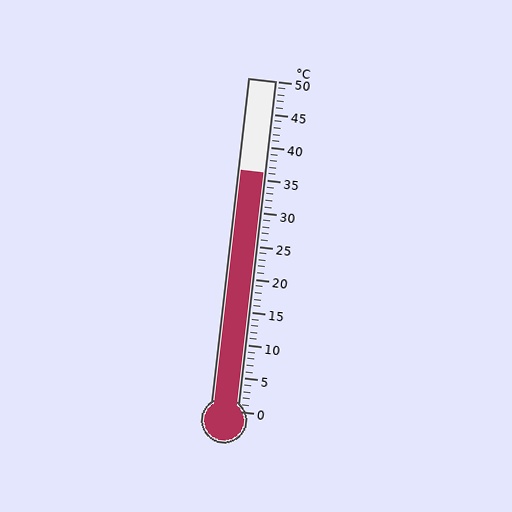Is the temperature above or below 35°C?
The temperature is above 35°C.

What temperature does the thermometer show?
The thermometer shows approximately 36°C.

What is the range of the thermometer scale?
The thermometer scale ranges from 0°C to 50°C.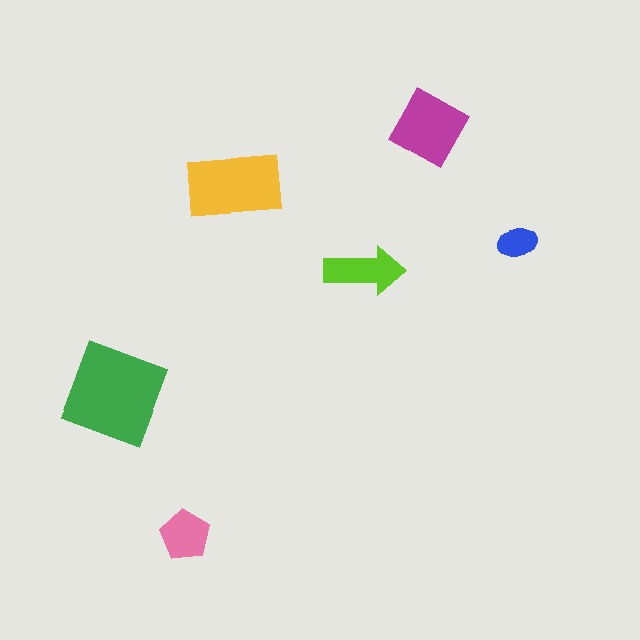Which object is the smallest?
The blue ellipse.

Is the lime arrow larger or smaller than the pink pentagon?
Larger.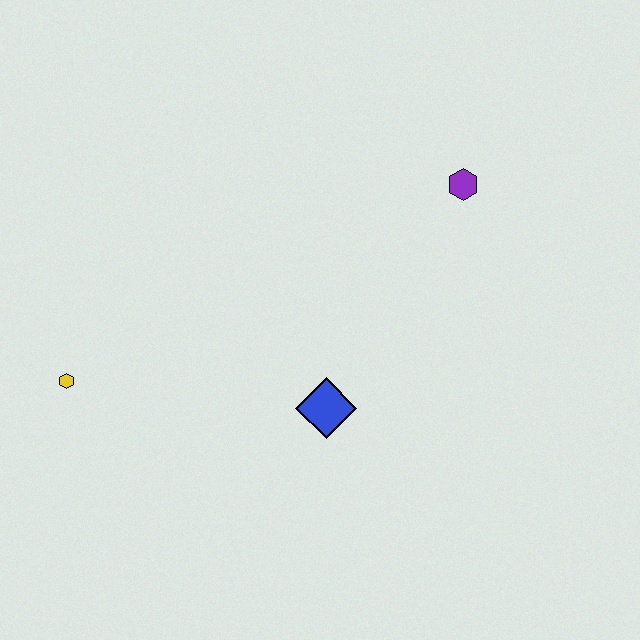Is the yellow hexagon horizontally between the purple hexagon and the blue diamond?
No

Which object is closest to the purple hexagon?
The blue diamond is closest to the purple hexagon.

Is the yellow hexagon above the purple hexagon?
No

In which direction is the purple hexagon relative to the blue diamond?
The purple hexagon is above the blue diamond.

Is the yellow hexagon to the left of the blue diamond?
Yes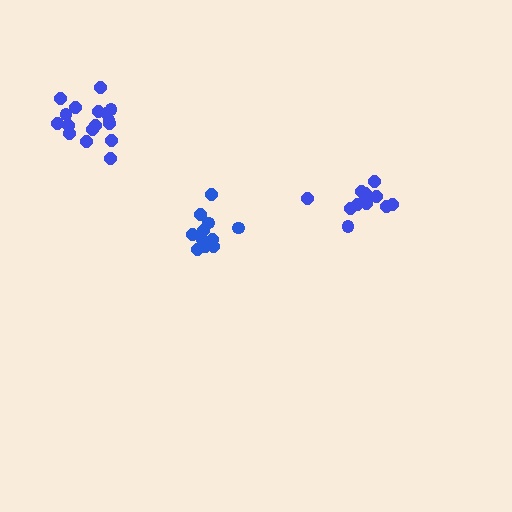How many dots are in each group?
Group 1: 11 dots, Group 2: 12 dots, Group 3: 17 dots (40 total).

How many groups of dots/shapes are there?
There are 3 groups.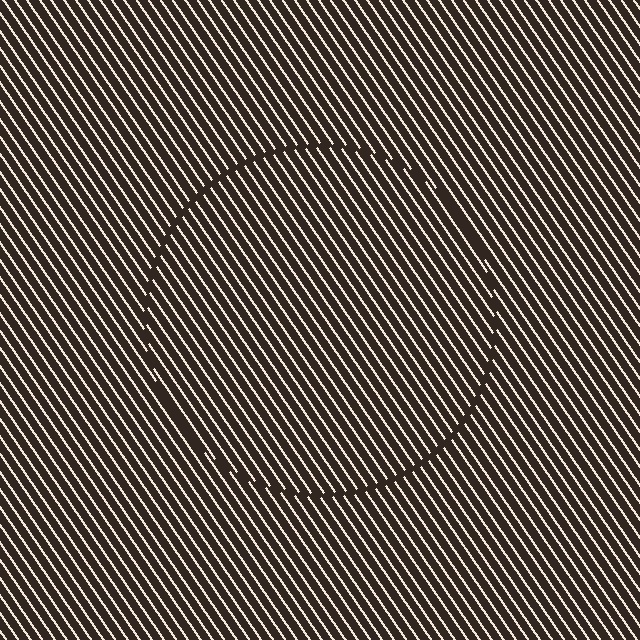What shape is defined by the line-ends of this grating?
An illusory circle. The interior of the shape contains the same grating, shifted by half a period — the contour is defined by the phase discontinuity where line-ends from the inner and outer gratings abut.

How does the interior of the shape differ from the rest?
The interior of the shape contains the same grating, shifted by half a period — the contour is defined by the phase discontinuity where line-ends from the inner and outer gratings abut.